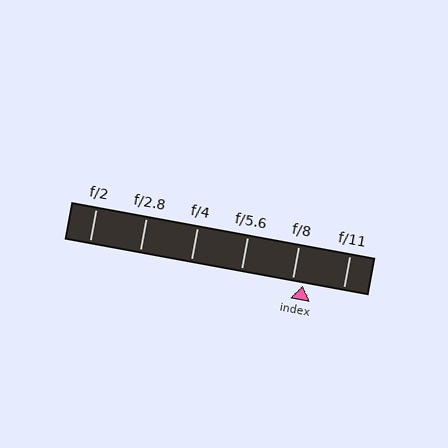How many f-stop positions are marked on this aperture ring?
There are 6 f-stop positions marked.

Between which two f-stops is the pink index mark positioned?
The index mark is between f/8 and f/11.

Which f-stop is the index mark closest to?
The index mark is closest to f/8.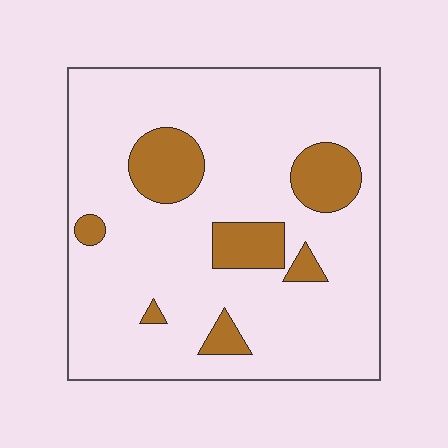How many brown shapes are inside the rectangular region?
7.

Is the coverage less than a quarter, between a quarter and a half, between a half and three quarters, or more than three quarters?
Less than a quarter.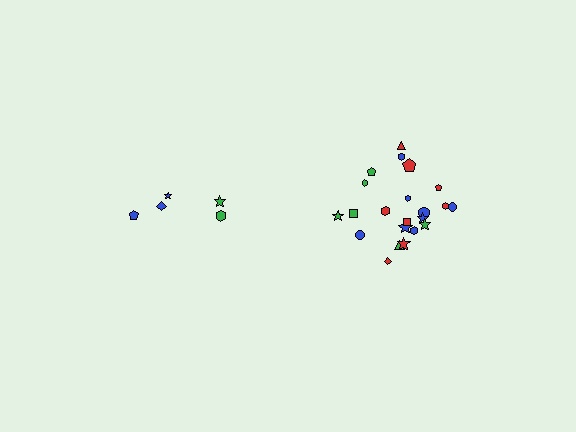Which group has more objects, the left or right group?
The right group.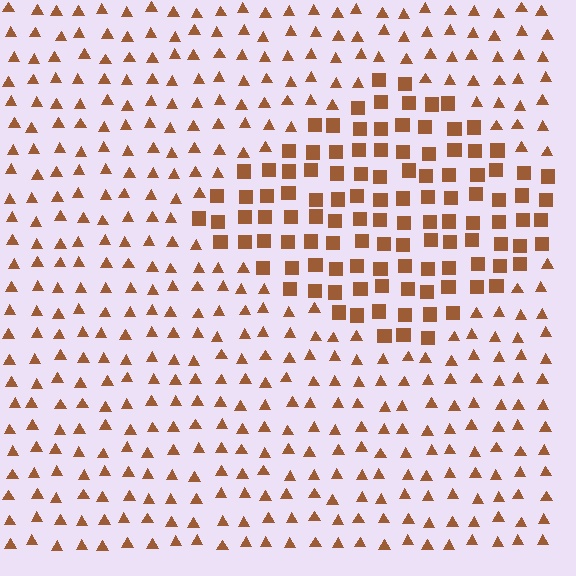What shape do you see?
I see a diamond.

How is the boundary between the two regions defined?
The boundary is defined by a change in element shape: squares inside vs. triangles outside. All elements share the same color and spacing.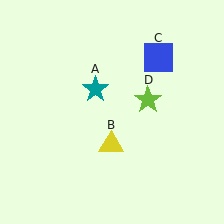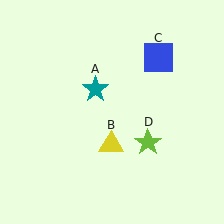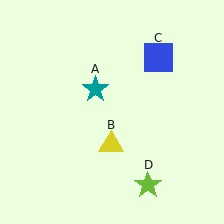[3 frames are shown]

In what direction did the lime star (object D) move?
The lime star (object D) moved down.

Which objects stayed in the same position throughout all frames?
Teal star (object A) and yellow triangle (object B) and blue square (object C) remained stationary.